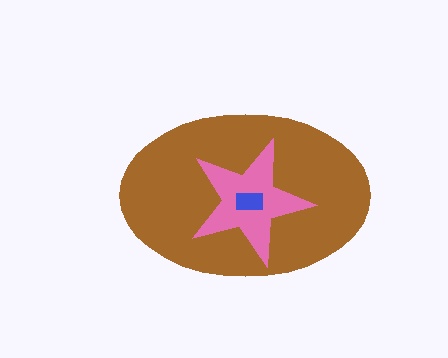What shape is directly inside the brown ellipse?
The pink star.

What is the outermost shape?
The brown ellipse.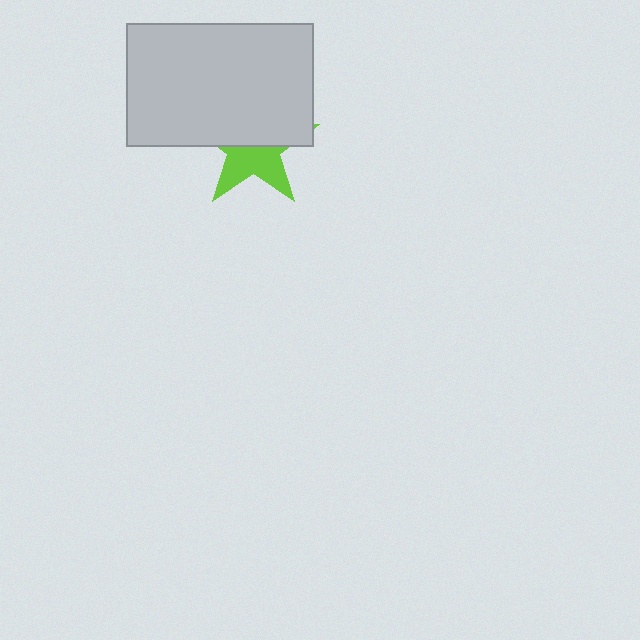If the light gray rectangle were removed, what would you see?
You would see the complete lime star.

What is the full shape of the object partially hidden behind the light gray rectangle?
The partially hidden object is a lime star.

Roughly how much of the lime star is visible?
A small part of it is visible (roughly 44%).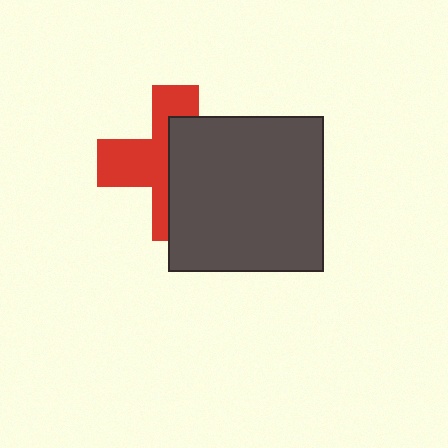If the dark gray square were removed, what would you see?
You would see the complete red cross.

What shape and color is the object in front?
The object in front is a dark gray square.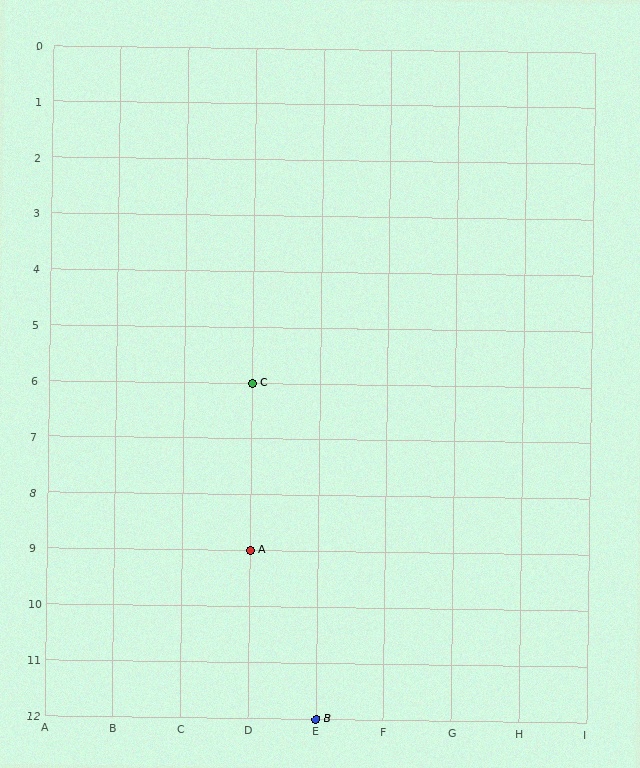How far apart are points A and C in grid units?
Points A and C are 3 rows apart.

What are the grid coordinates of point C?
Point C is at grid coordinates (D, 6).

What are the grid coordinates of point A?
Point A is at grid coordinates (D, 9).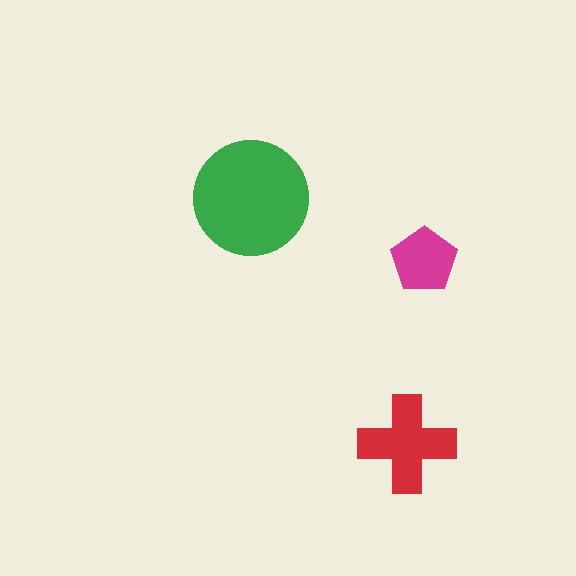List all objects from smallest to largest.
The magenta pentagon, the red cross, the green circle.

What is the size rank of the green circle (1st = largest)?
1st.